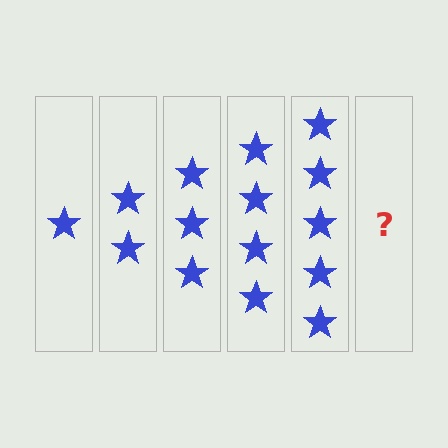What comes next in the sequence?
The next element should be 6 stars.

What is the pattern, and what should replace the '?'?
The pattern is that each step adds one more star. The '?' should be 6 stars.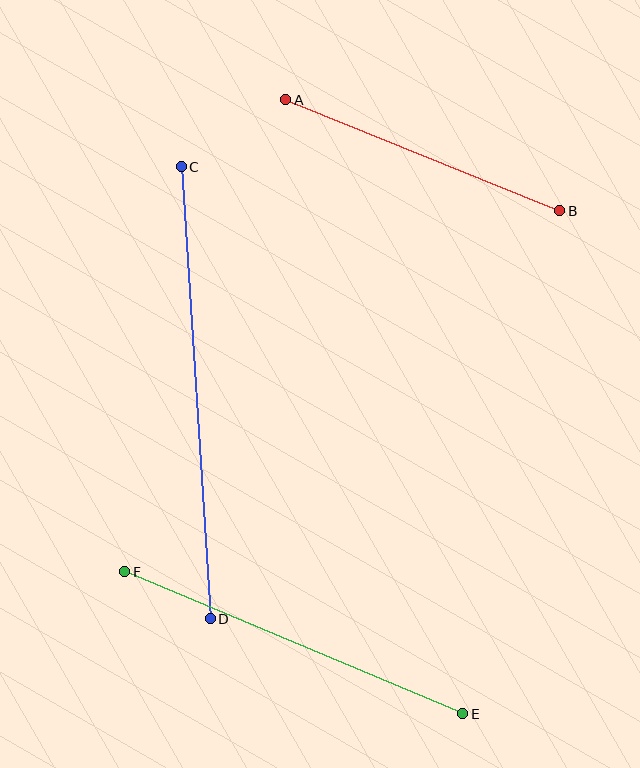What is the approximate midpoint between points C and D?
The midpoint is at approximately (196, 393) pixels.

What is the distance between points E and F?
The distance is approximately 366 pixels.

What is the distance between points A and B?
The distance is approximately 296 pixels.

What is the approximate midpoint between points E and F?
The midpoint is at approximately (294, 643) pixels.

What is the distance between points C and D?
The distance is approximately 453 pixels.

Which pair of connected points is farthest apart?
Points C and D are farthest apart.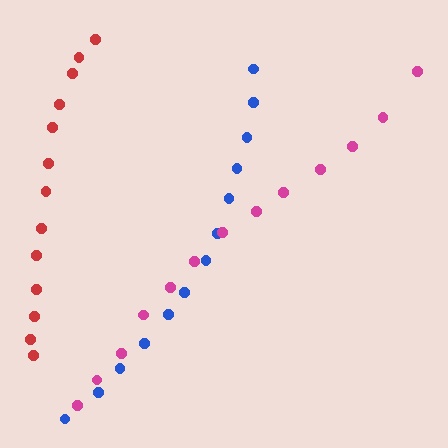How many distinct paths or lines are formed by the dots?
There are 3 distinct paths.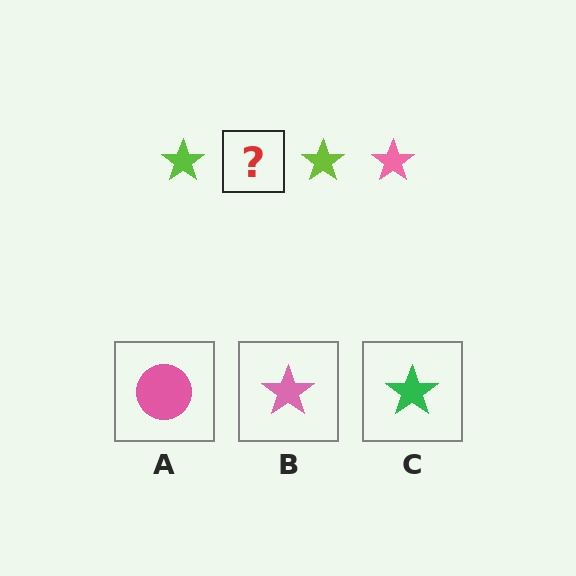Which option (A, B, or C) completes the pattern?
B.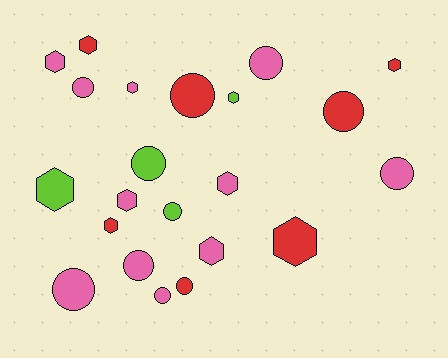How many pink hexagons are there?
There are 5 pink hexagons.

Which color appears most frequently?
Pink, with 11 objects.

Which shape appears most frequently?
Hexagon, with 11 objects.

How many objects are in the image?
There are 22 objects.